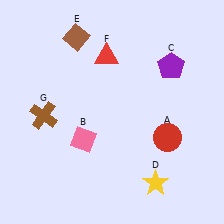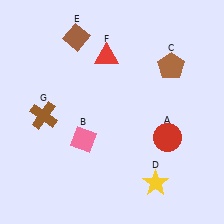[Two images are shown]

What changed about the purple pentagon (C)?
In Image 1, C is purple. In Image 2, it changed to brown.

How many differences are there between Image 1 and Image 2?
There is 1 difference between the two images.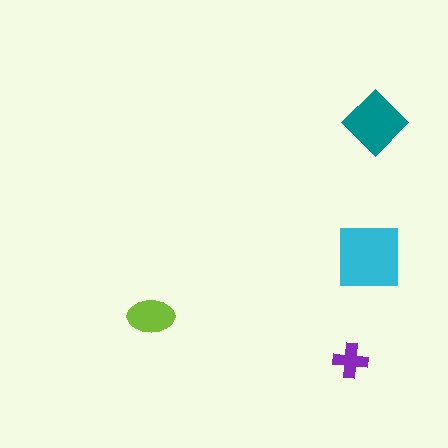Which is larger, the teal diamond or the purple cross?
The teal diamond.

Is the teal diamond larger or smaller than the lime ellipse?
Larger.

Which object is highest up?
The teal diamond is topmost.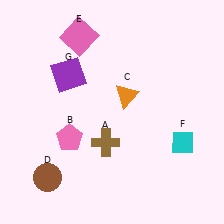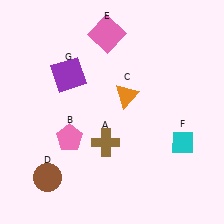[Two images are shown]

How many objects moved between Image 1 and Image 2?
1 object moved between the two images.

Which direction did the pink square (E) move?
The pink square (E) moved right.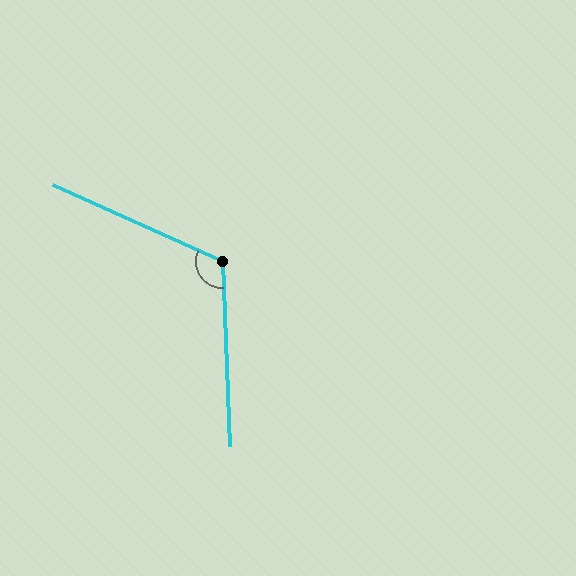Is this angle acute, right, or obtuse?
It is obtuse.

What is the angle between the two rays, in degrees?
Approximately 116 degrees.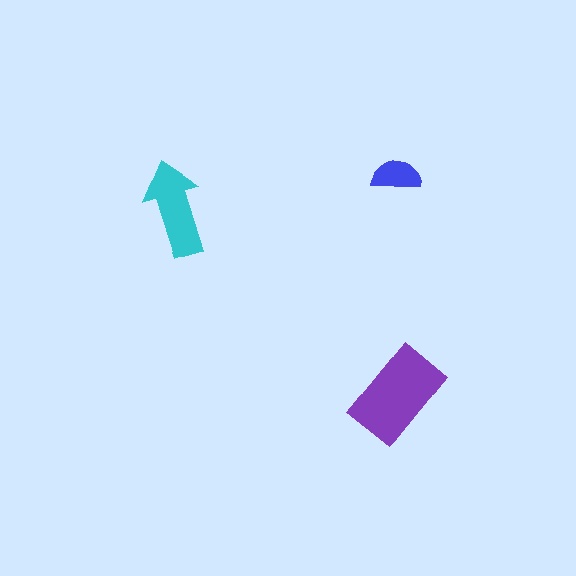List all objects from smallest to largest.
The blue semicircle, the cyan arrow, the purple rectangle.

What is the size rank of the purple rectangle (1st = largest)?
1st.